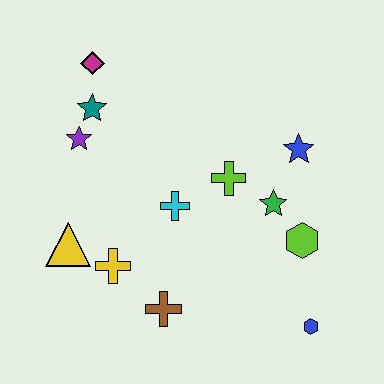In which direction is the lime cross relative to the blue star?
The lime cross is to the left of the blue star.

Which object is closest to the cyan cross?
The lime cross is closest to the cyan cross.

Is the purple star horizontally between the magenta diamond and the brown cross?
No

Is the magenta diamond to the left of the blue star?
Yes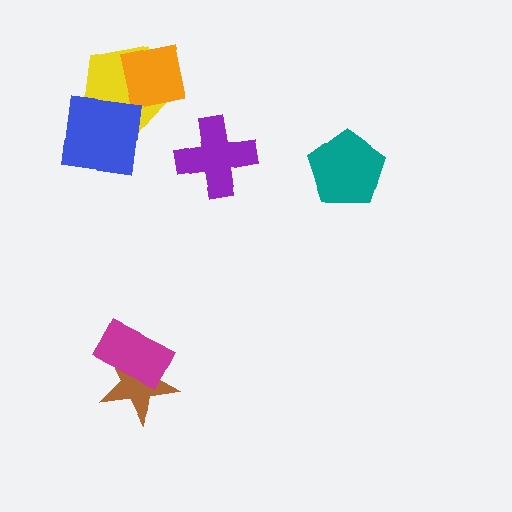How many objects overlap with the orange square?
2 objects overlap with the orange square.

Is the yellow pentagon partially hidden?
Yes, it is partially covered by another shape.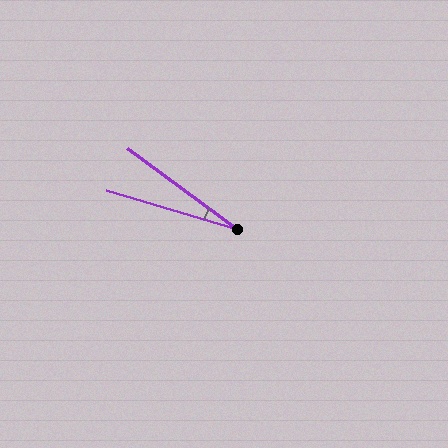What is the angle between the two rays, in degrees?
Approximately 20 degrees.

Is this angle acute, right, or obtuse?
It is acute.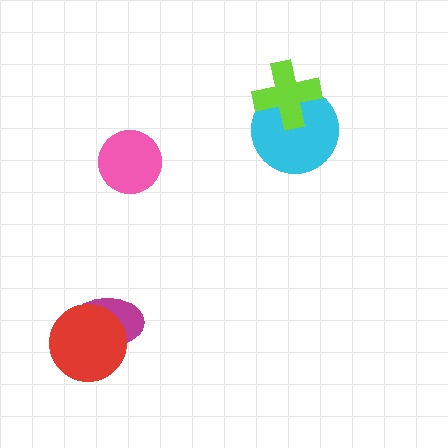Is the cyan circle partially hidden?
Yes, it is partially covered by another shape.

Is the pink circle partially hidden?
No, no other shape covers it.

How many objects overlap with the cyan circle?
1 object overlaps with the cyan circle.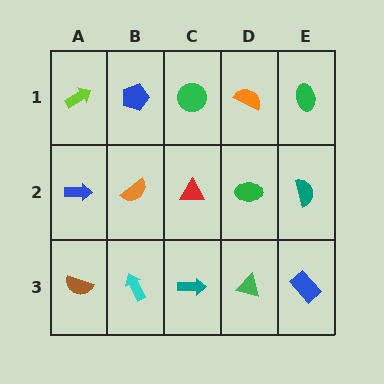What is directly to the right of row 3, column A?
A cyan arrow.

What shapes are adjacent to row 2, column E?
A green ellipse (row 1, column E), a blue rectangle (row 3, column E), a green ellipse (row 2, column D).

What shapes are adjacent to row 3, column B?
An orange semicircle (row 2, column B), a brown semicircle (row 3, column A), a teal arrow (row 3, column C).